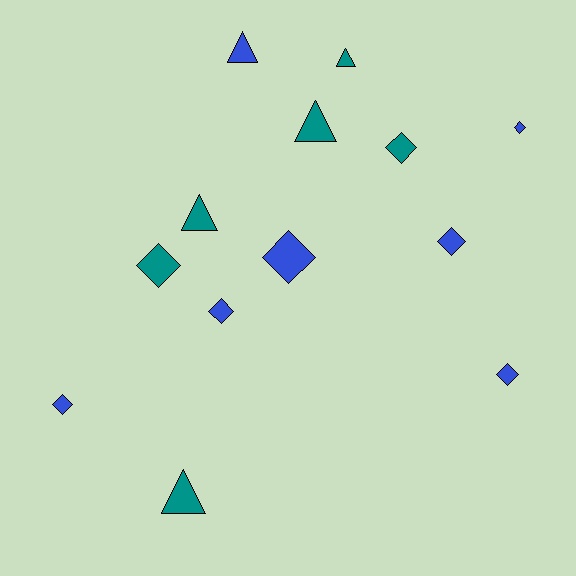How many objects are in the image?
There are 13 objects.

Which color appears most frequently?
Blue, with 7 objects.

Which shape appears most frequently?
Diamond, with 8 objects.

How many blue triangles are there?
There is 1 blue triangle.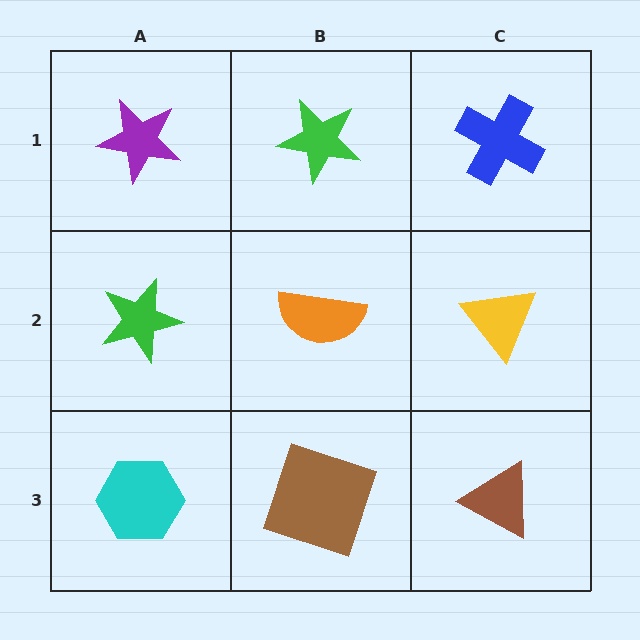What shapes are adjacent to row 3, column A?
A green star (row 2, column A), a brown square (row 3, column B).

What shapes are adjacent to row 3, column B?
An orange semicircle (row 2, column B), a cyan hexagon (row 3, column A), a brown triangle (row 3, column C).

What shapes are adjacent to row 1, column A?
A green star (row 2, column A), a green star (row 1, column B).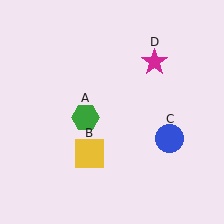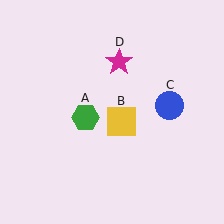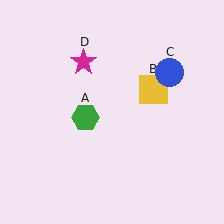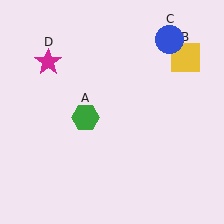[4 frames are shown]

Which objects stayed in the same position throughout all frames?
Green hexagon (object A) remained stationary.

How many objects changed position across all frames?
3 objects changed position: yellow square (object B), blue circle (object C), magenta star (object D).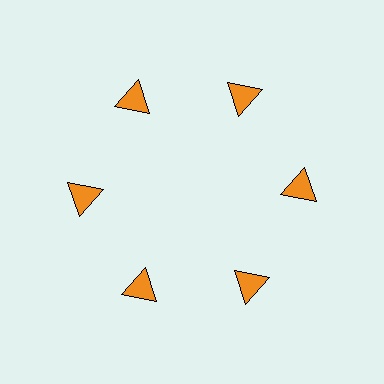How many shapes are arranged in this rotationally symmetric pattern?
There are 6 shapes, arranged in 6 groups of 1.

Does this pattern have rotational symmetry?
Yes, this pattern has 6-fold rotational symmetry. It looks the same after rotating 60 degrees around the center.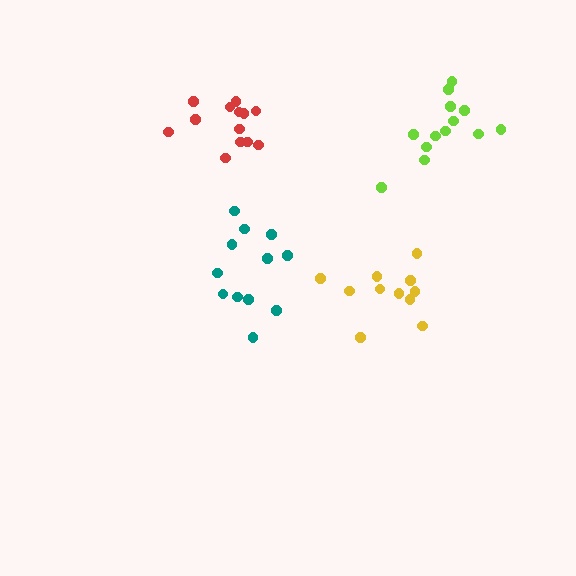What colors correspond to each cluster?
The clusters are colored: red, lime, teal, yellow.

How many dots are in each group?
Group 1: 13 dots, Group 2: 13 dots, Group 3: 12 dots, Group 4: 11 dots (49 total).